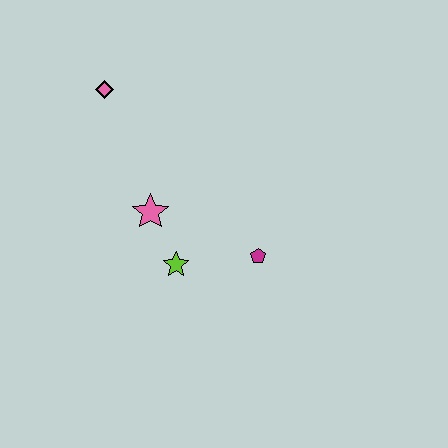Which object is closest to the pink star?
The lime star is closest to the pink star.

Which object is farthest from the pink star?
The pink diamond is farthest from the pink star.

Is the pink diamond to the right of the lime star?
No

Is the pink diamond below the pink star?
No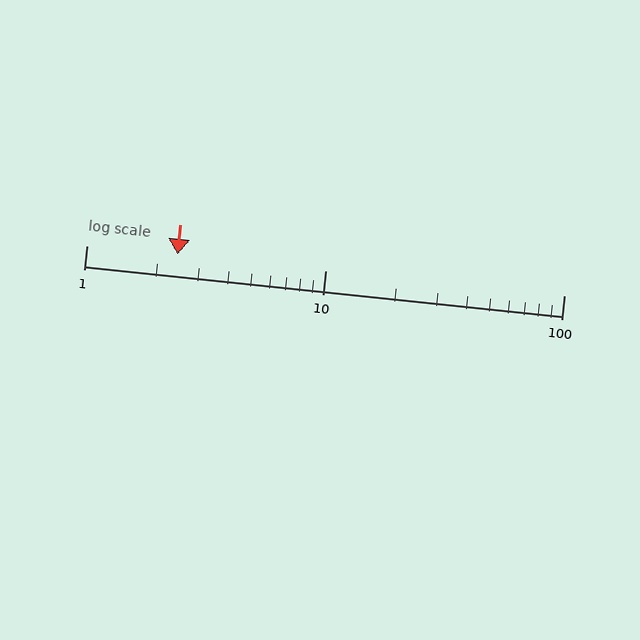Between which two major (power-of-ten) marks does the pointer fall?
The pointer is between 1 and 10.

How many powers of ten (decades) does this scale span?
The scale spans 2 decades, from 1 to 100.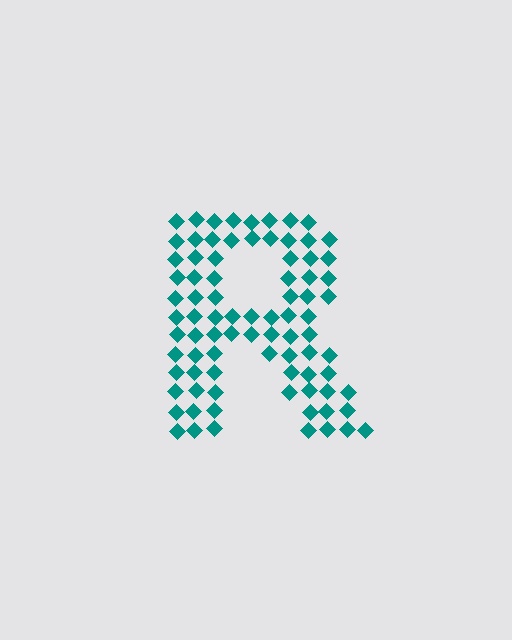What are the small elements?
The small elements are diamonds.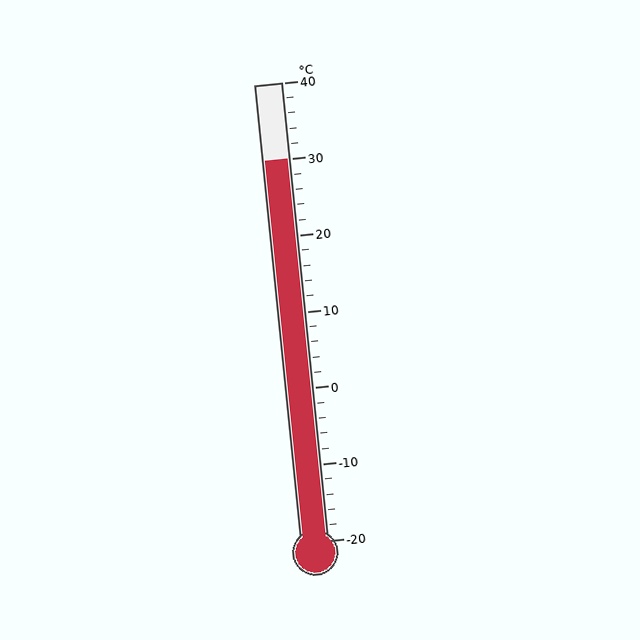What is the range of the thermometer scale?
The thermometer scale ranges from -20°C to 40°C.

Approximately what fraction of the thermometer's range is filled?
The thermometer is filled to approximately 85% of its range.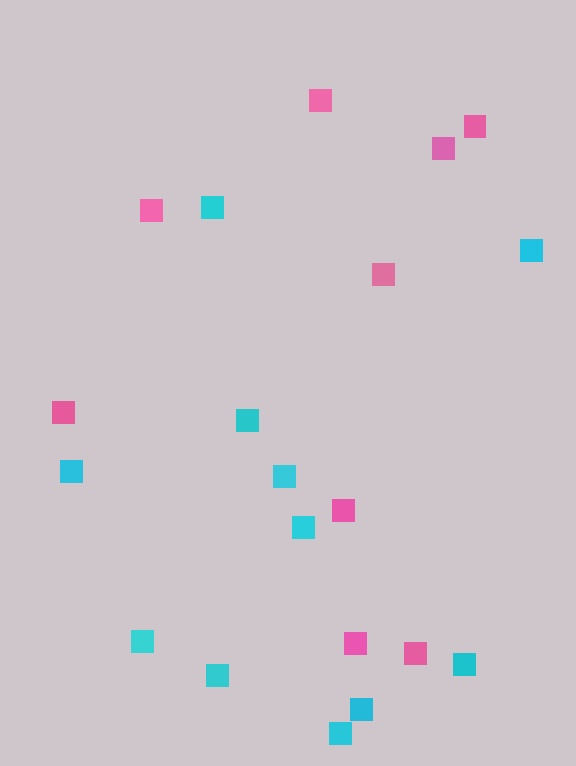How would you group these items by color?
There are 2 groups: one group of pink squares (9) and one group of cyan squares (11).